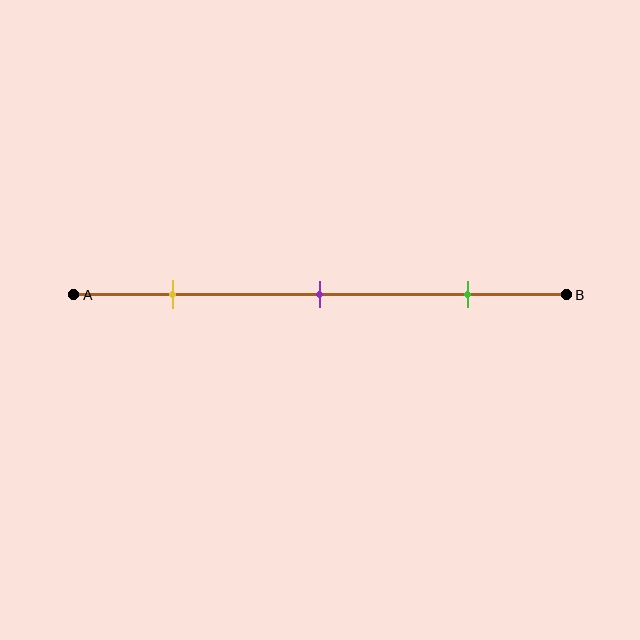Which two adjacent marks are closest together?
The yellow and purple marks are the closest adjacent pair.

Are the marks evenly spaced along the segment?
Yes, the marks are approximately evenly spaced.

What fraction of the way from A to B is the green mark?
The green mark is approximately 80% (0.8) of the way from A to B.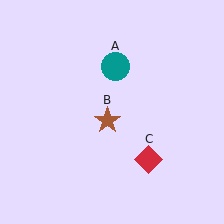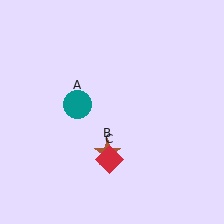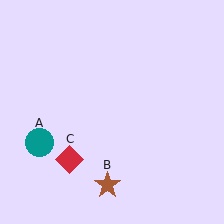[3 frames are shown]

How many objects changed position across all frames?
3 objects changed position: teal circle (object A), brown star (object B), red diamond (object C).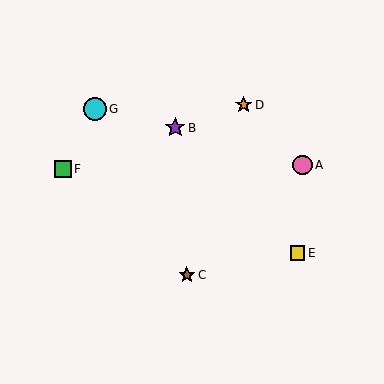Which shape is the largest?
The cyan circle (labeled G) is the largest.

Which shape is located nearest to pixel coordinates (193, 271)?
The brown star (labeled C) at (187, 275) is nearest to that location.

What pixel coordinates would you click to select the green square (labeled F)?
Click at (63, 169) to select the green square F.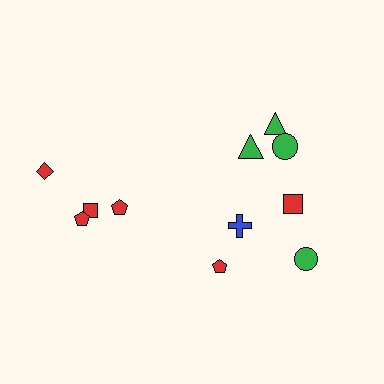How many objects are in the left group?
There are 4 objects.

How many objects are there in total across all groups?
There are 11 objects.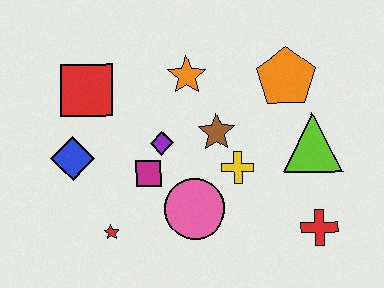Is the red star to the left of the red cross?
Yes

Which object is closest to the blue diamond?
The red square is closest to the blue diamond.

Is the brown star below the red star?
No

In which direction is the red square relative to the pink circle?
The red square is above the pink circle.